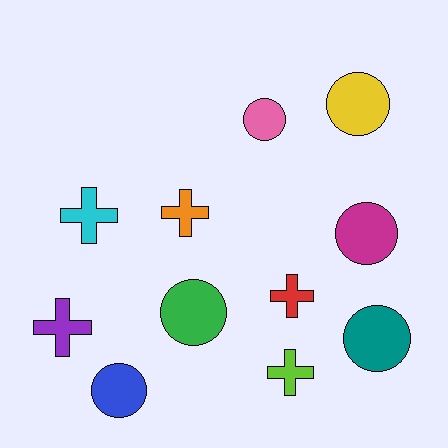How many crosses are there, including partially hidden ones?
There are 5 crosses.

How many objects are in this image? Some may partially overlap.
There are 11 objects.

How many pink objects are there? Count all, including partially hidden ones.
There is 1 pink object.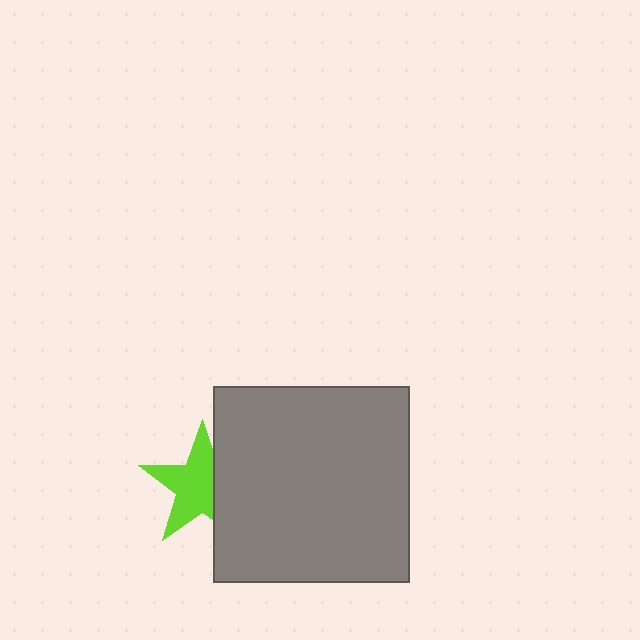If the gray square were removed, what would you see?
You would see the complete lime star.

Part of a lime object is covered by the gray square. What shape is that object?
It is a star.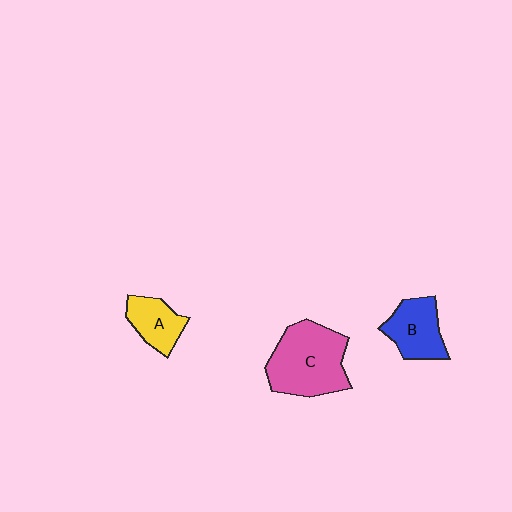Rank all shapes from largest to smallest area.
From largest to smallest: C (pink), B (blue), A (yellow).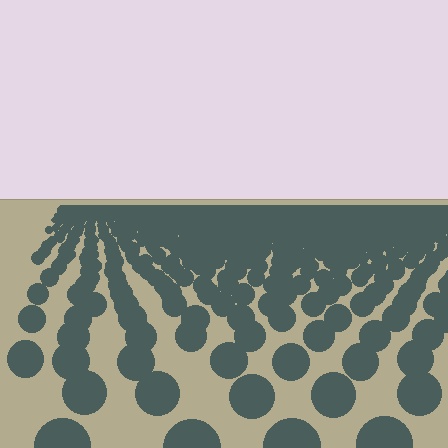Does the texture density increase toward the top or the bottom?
Density increases toward the top.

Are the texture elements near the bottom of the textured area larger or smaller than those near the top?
Larger. Near the bottom, elements are closer to the viewer and appear at a bigger on-screen size.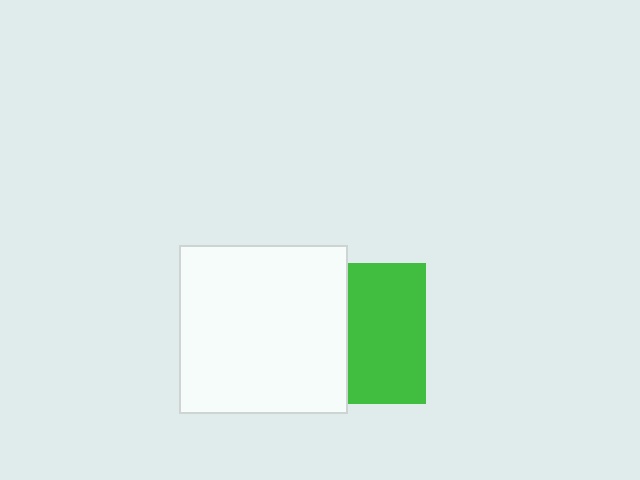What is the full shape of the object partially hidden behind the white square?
The partially hidden object is a green square.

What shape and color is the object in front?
The object in front is a white square.